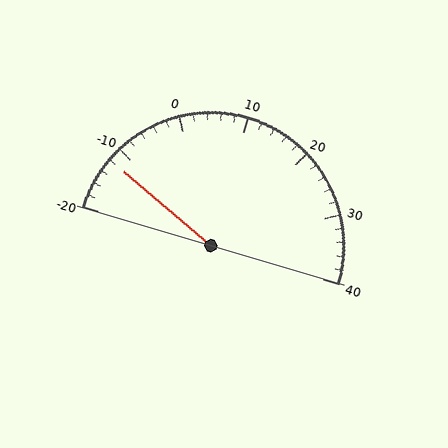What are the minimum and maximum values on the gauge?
The gauge ranges from -20 to 40.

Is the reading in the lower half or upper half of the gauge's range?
The reading is in the lower half of the range (-20 to 40).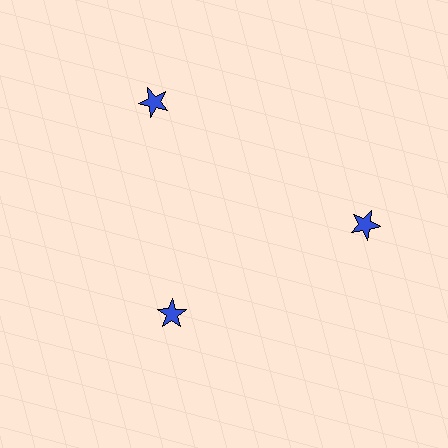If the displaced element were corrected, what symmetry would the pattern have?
It would have 3-fold rotational symmetry — the pattern would map onto itself every 120 degrees.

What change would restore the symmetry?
The symmetry would be restored by moving it outward, back onto the ring so that all 3 stars sit at equal angles and equal distance from the center.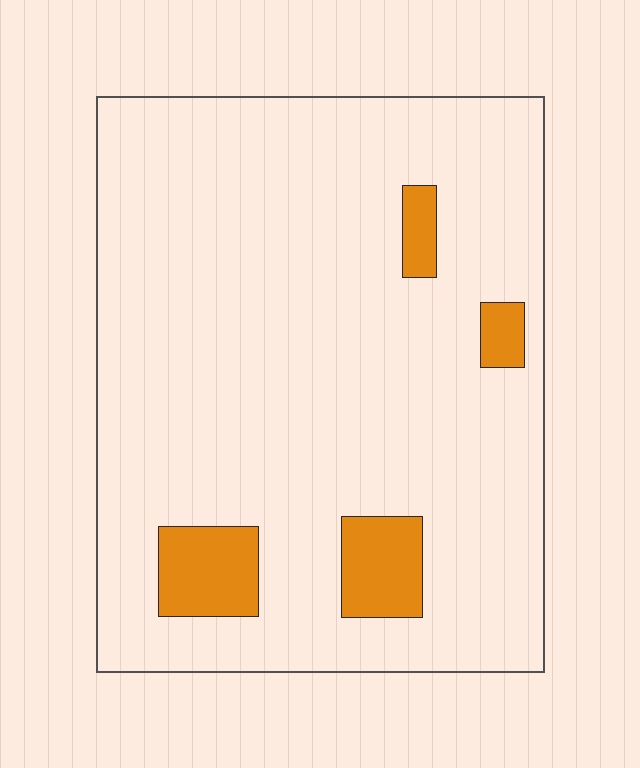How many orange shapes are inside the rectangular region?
4.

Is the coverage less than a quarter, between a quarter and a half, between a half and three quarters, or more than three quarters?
Less than a quarter.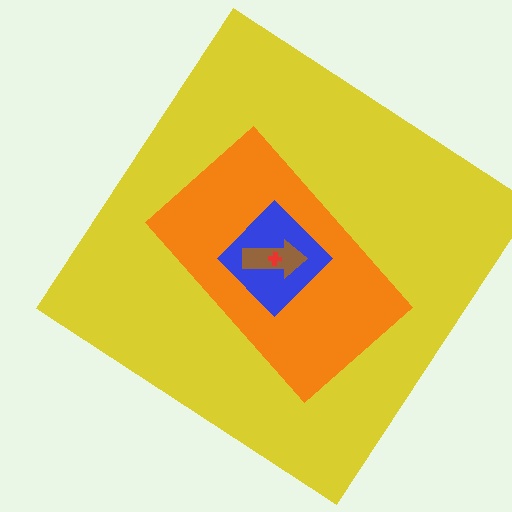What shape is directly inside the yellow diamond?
The orange rectangle.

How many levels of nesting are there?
5.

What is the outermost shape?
The yellow diamond.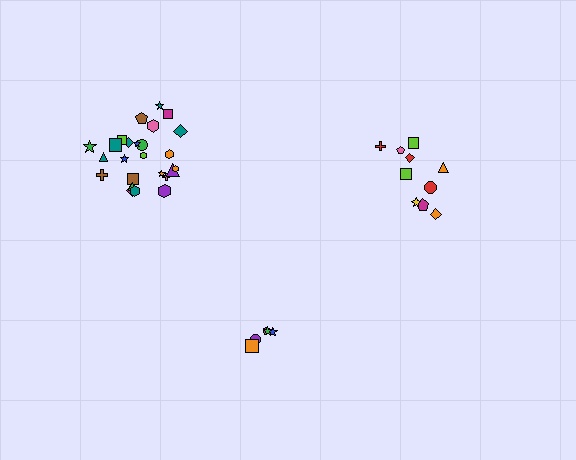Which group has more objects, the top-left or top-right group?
The top-left group.